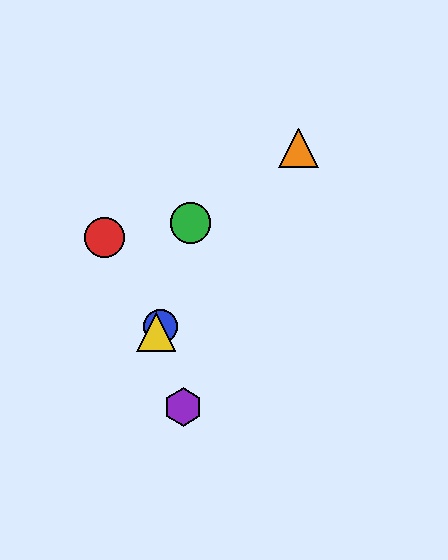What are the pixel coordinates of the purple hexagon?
The purple hexagon is at (183, 407).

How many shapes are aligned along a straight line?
3 shapes (the blue circle, the yellow triangle, the orange triangle) are aligned along a straight line.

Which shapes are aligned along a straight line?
The blue circle, the yellow triangle, the orange triangle are aligned along a straight line.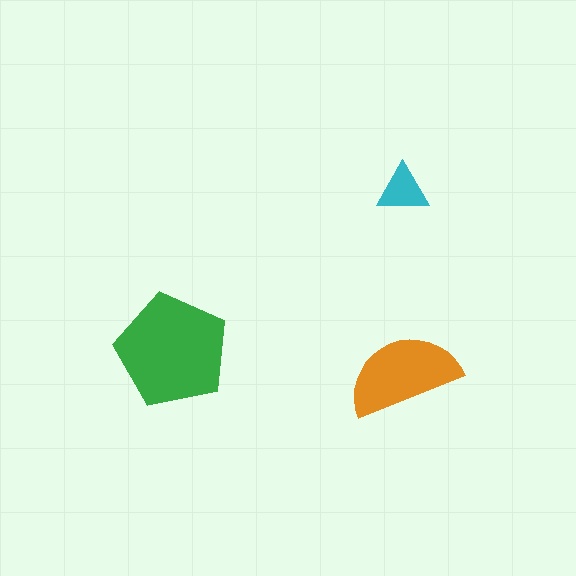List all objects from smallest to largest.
The cyan triangle, the orange semicircle, the green pentagon.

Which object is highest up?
The cyan triangle is topmost.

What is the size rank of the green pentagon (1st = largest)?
1st.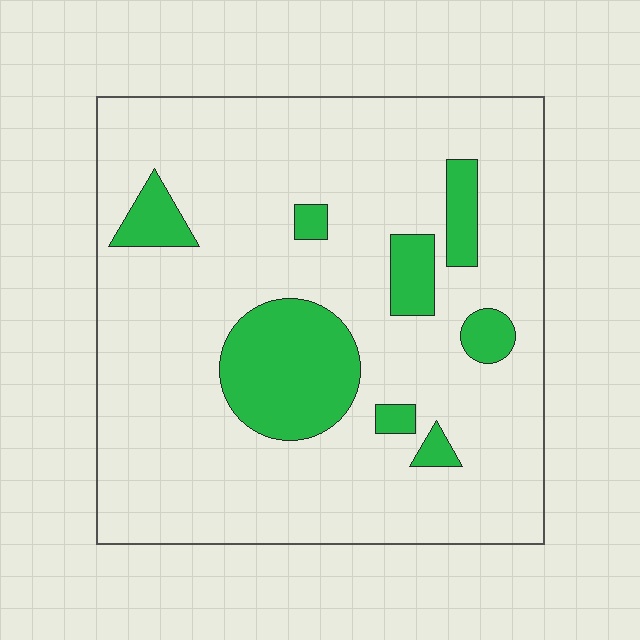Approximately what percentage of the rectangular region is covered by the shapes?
Approximately 15%.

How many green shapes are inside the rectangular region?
8.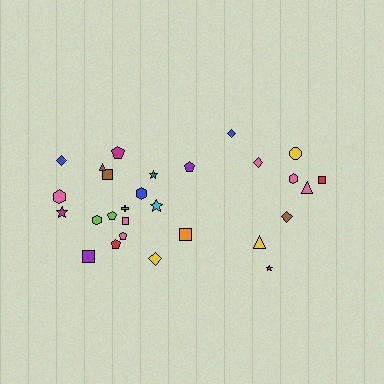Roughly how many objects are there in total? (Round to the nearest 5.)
Roughly 30 objects in total.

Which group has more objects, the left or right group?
The left group.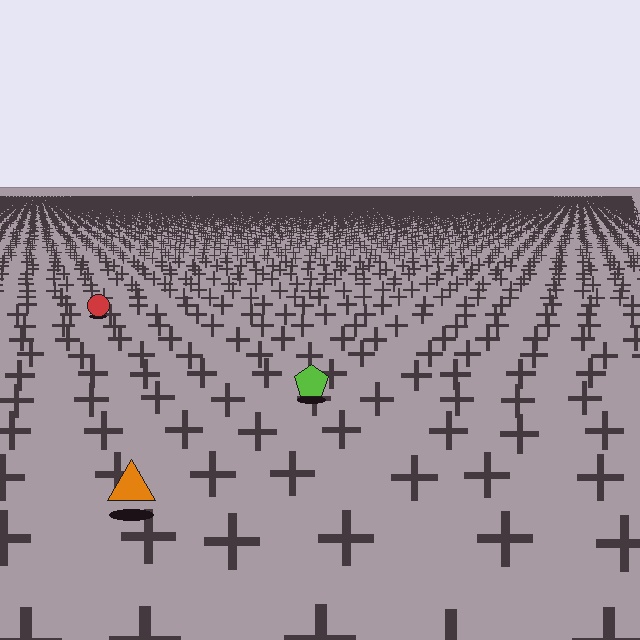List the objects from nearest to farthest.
From nearest to farthest: the orange triangle, the lime pentagon, the red circle.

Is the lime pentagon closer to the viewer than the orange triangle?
No. The orange triangle is closer — you can tell from the texture gradient: the ground texture is coarser near it.